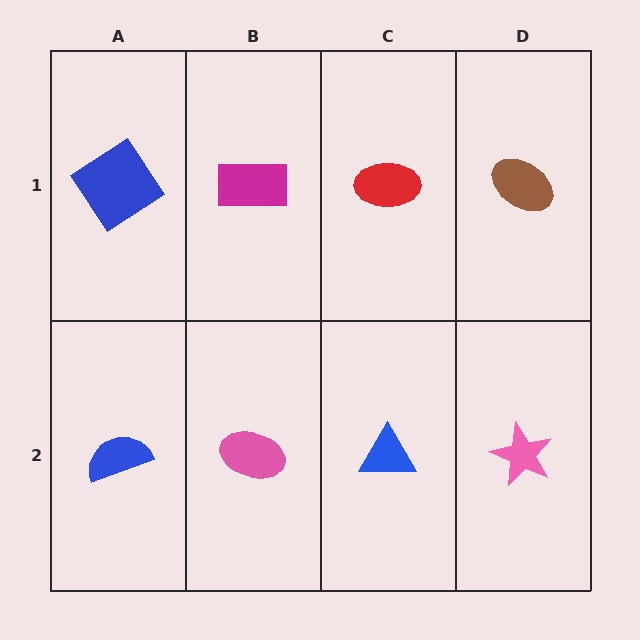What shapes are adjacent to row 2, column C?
A red ellipse (row 1, column C), a pink ellipse (row 2, column B), a pink star (row 2, column D).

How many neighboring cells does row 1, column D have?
2.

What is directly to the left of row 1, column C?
A magenta rectangle.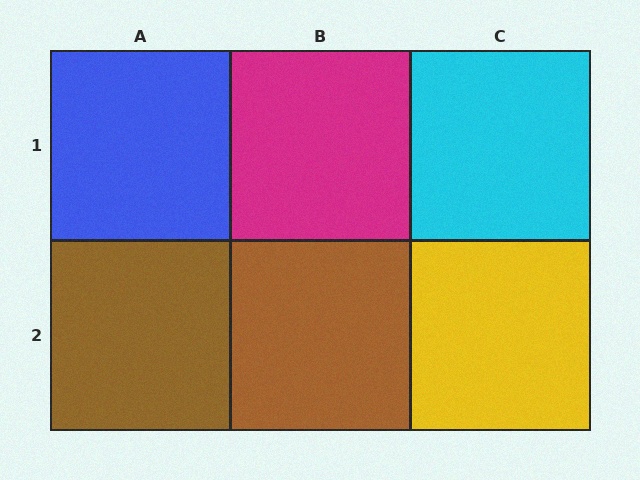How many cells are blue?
1 cell is blue.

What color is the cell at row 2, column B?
Brown.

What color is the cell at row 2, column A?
Brown.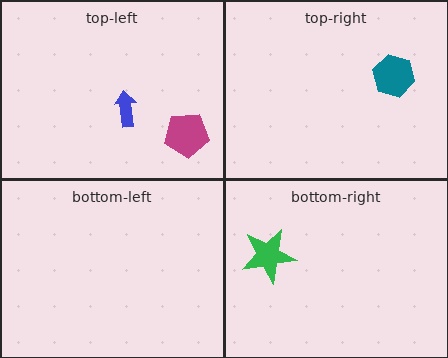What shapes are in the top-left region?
The magenta pentagon, the blue arrow.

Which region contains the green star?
The bottom-right region.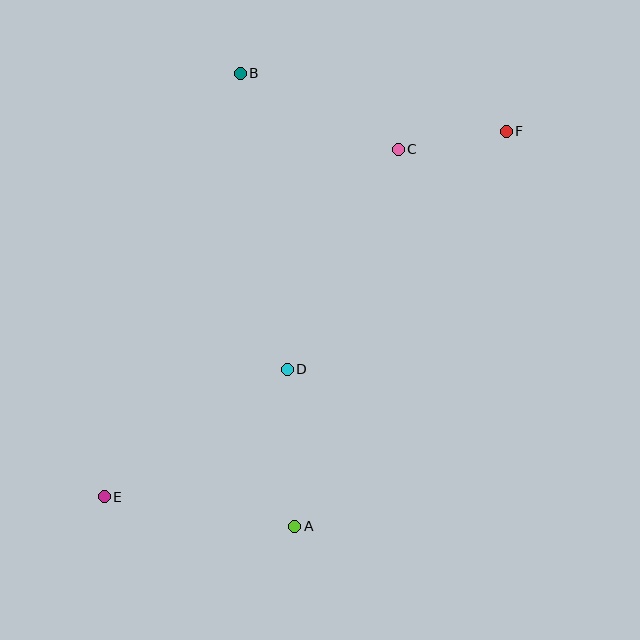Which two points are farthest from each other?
Points E and F are farthest from each other.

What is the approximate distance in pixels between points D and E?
The distance between D and E is approximately 223 pixels.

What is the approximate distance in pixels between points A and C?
The distance between A and C is approximately 391 pixels.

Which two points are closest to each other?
Points C and F are closest to each other.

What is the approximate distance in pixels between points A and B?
The distance between A and B is approximately 456 pixels.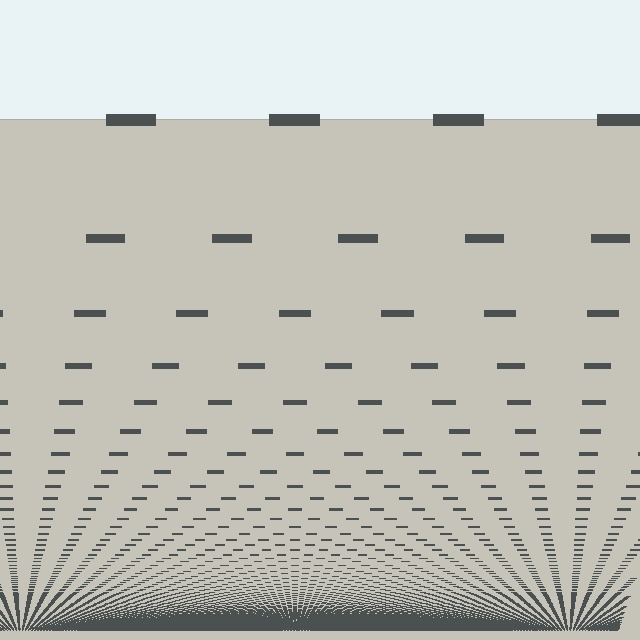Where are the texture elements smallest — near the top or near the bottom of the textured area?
Near the bottom.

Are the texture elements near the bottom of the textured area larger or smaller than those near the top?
Smaller. The gradient is inverted — elements near the bottom are smaller and denser.